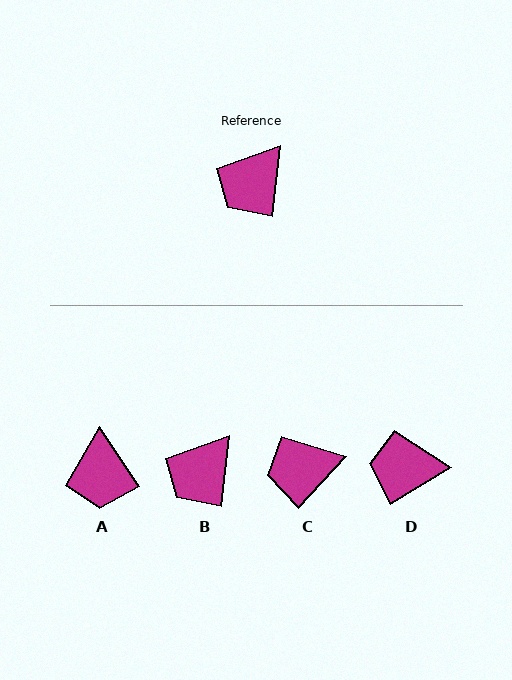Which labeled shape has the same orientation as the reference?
B.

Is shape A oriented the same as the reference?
No, it is off by about 40 degrees.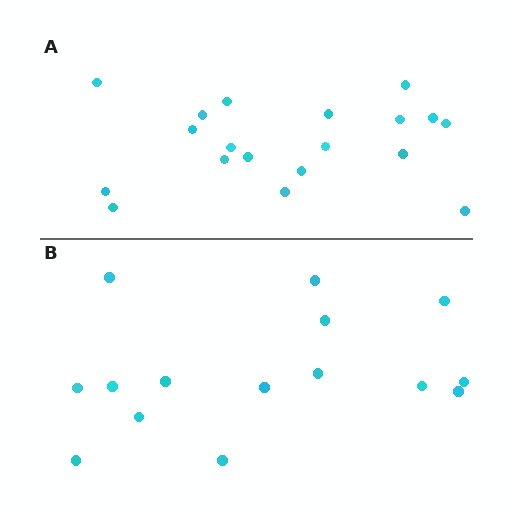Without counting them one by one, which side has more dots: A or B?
Region A (the top region) has more dots.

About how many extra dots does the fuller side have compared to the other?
Region A has about 4 more dots than region B.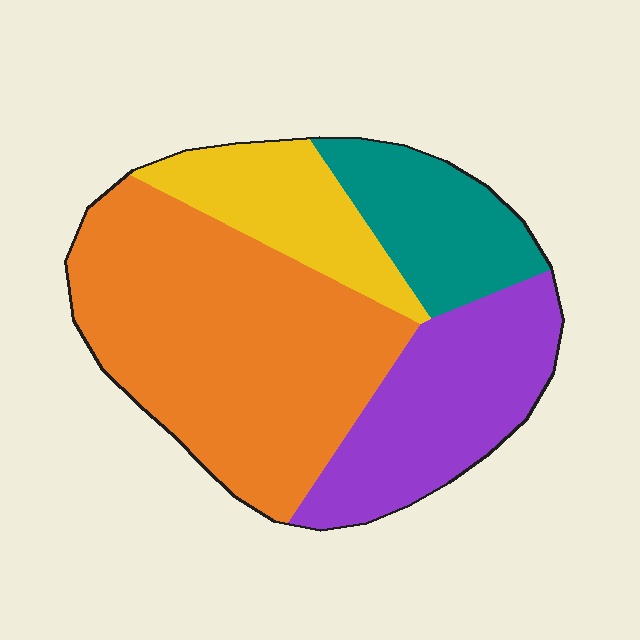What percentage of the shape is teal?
Teal takes up about one sixth (1/6) of the shape.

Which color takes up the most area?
Orange, at roughly 45%.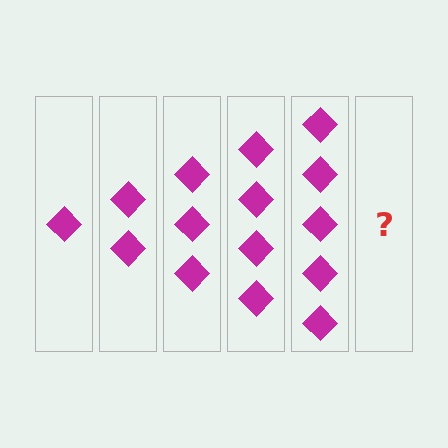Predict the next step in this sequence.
The next step is 6 diamonds.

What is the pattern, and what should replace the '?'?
The pattern is that each step adds one more diamond. The '?' should be 6 diamonds.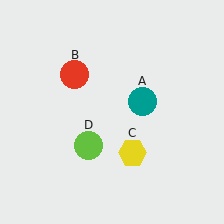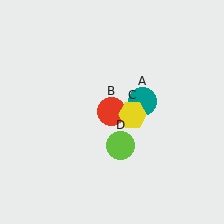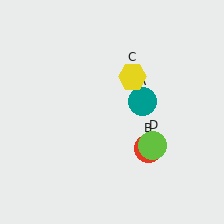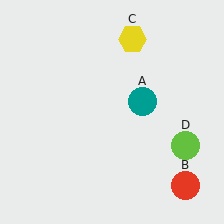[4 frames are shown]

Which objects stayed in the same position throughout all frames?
Teal circle (object A) remained stationary.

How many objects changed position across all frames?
3 objects changed position: red circle (object B), yellow hexagon (object C), lime circle (object D).